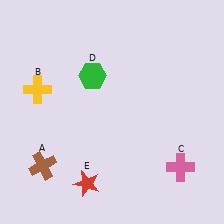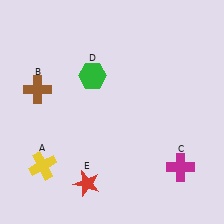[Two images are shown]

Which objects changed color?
A changed from brown to yellow. B changed from yellow to brown. C changed from pink to magenta.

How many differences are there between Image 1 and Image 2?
There are 3 differences between the two images.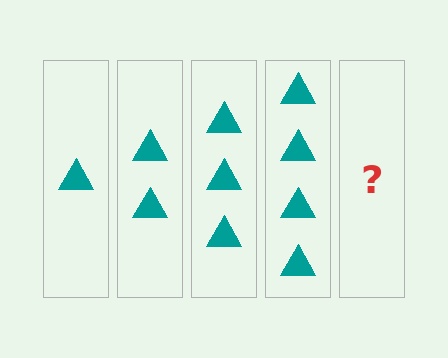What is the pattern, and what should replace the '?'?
The pattern is that each step adds one more triangle. The '?' should be 5 triangles.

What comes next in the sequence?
The next element should be 5 triangles.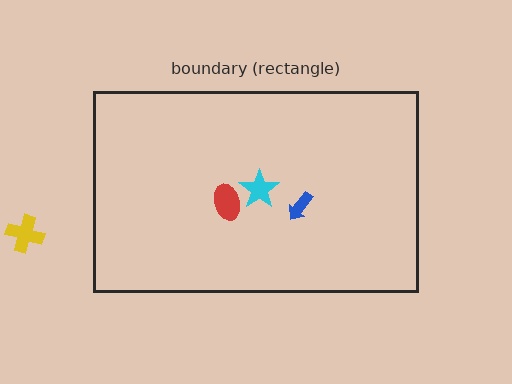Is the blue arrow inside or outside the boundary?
Inside.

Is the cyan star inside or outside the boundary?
Inside.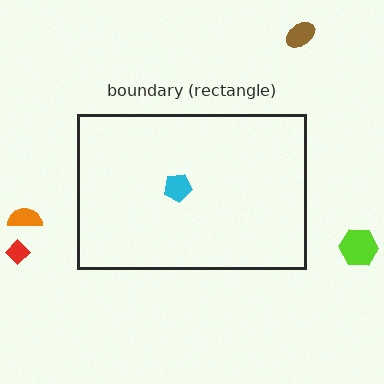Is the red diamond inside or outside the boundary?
Outside.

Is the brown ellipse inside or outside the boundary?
Outside.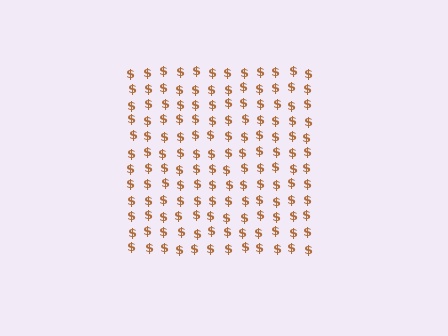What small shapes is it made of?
It is made of small dollar signs.